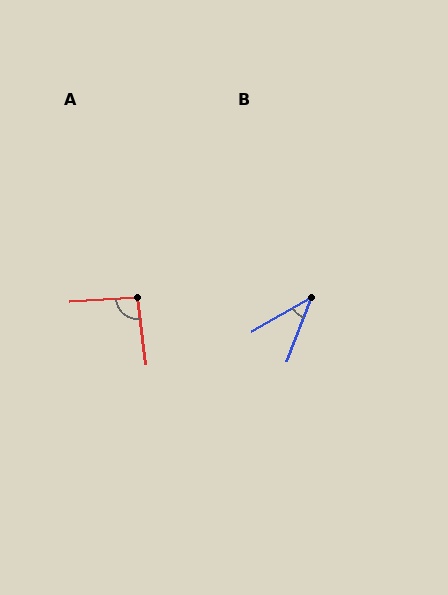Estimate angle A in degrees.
Approximately 94 degrees.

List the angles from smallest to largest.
B (39°), A (94°).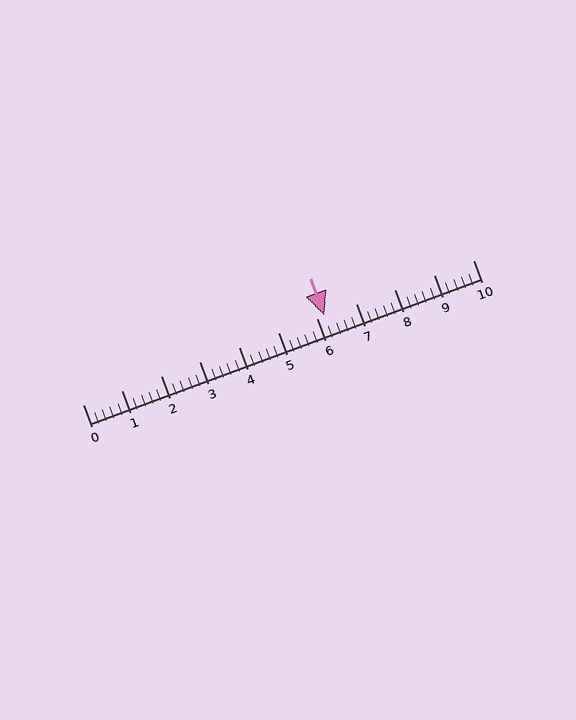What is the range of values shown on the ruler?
The ruler shows values from 0 to 10.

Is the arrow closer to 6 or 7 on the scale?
The arrow is closer to 6.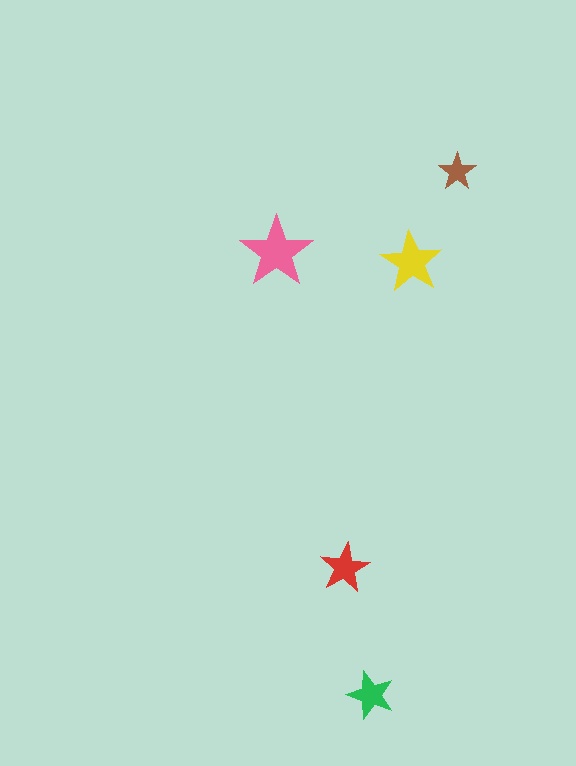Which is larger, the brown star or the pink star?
The pink one.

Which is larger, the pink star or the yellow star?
The pink one.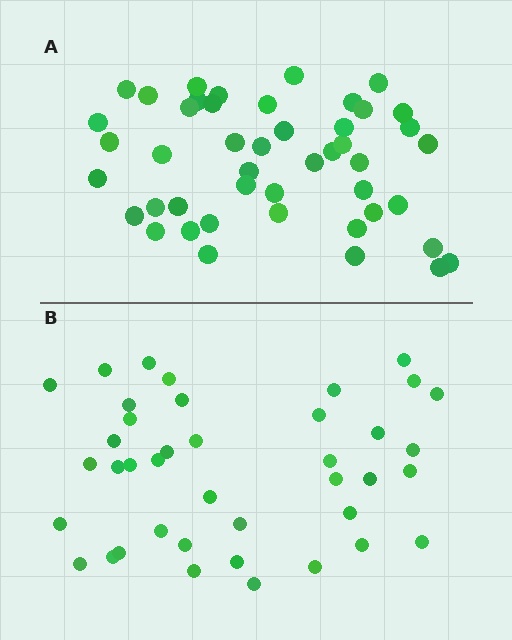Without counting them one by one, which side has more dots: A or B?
Region A (the top region) has more dots.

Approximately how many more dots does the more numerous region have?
Region A has about 6 more dots than region B.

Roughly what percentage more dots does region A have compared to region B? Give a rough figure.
About 15% more.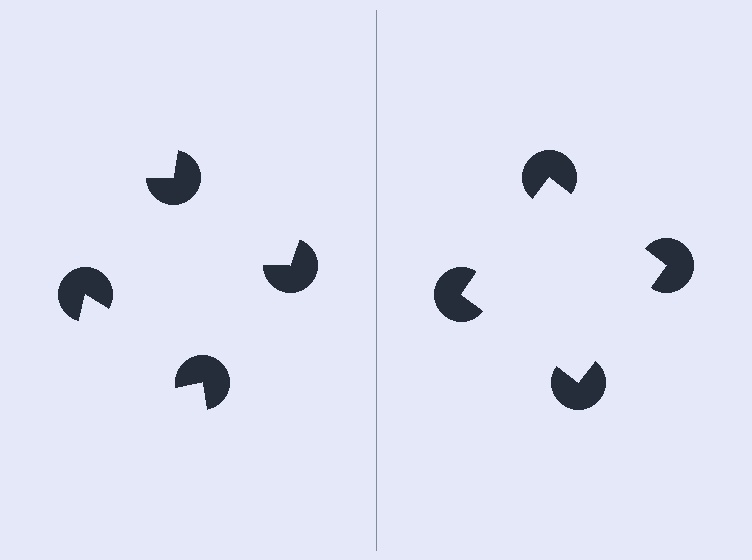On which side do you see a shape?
An illusory square appears on the right side. On the left side the wedge cuts are rotated, so no coherent shape forms.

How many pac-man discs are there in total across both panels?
8 — 4 on each side.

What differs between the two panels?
The pac-man discs are positioned identically on both sides; only the wedge orientations differ. On the right they align to a square; on the left they are misaligned.